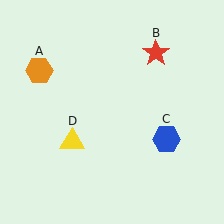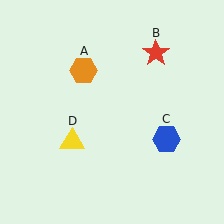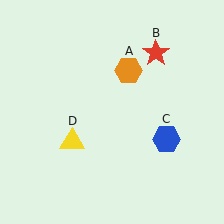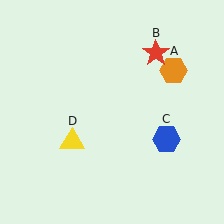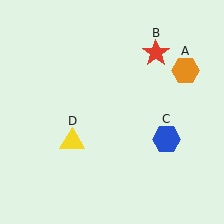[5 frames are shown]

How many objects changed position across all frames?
1 object changed position: orange hexagon (object A).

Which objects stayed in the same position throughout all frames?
Red star (object B) and blue hexagon (object C) and yellow triangle (object D) remained stationary.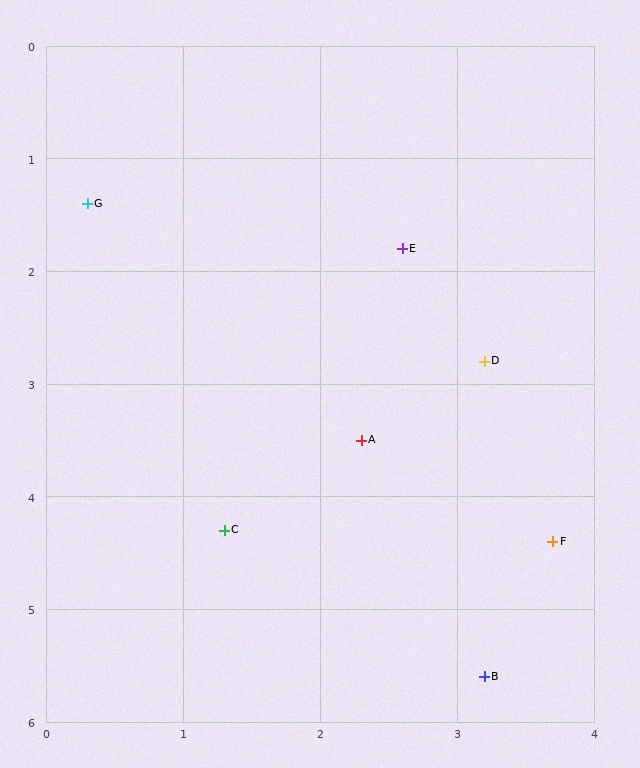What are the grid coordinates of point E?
Point E is at approximately (2.6, 1.8).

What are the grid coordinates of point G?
Point G is at approximately (0.3, 1.4).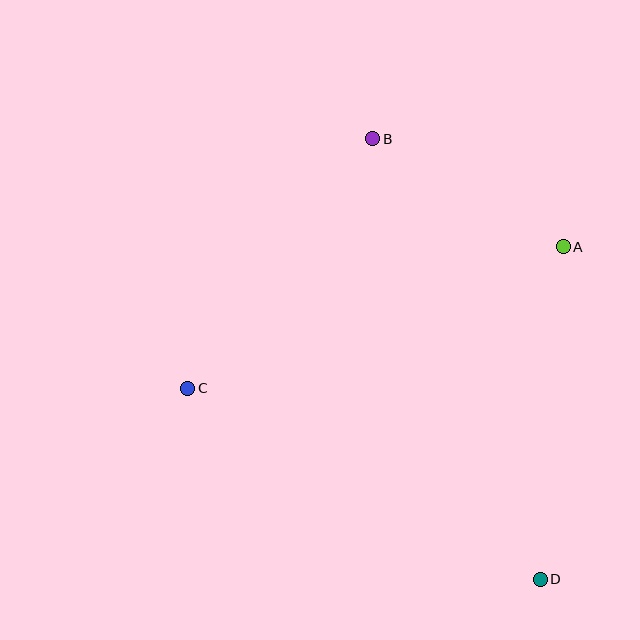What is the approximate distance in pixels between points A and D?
The distance between A and D is approximately 334 pixels.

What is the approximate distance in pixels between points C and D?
The distance between C and D is approximately 401 pixels.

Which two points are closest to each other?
Points A and B are closest to each other.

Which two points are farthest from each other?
Points B and D are farthest from each other.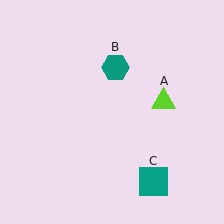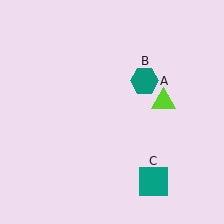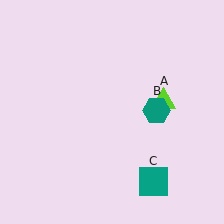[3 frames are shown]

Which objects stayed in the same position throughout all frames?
Lime triangle (object A) and teal square (object C) remained stationary.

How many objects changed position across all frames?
1 object changed position: teal hexagon (object B).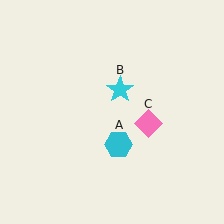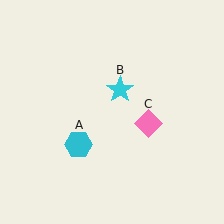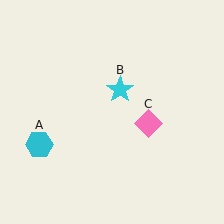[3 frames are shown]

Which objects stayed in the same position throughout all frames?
Cyan star (object B) and pink diamond (object C) remained stationary.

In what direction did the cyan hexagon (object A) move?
The cyan hexagon (object A) moved left.